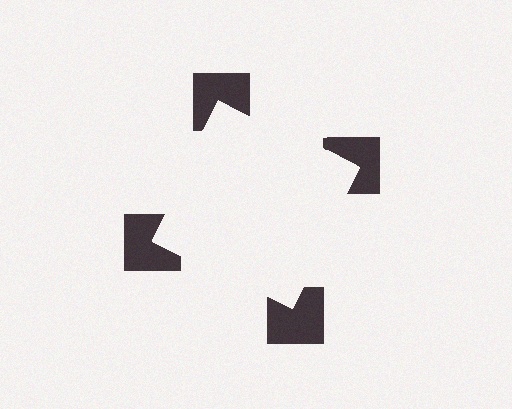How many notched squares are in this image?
There are 4 — one at each vertex of the illusory square.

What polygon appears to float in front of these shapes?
An illusory square — its edges are inferred from the aligned wedge cuts in the notched squares, not physically drawn.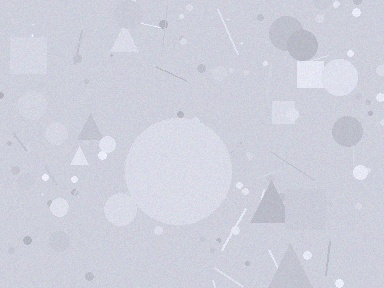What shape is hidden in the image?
A circle is hidden in the image.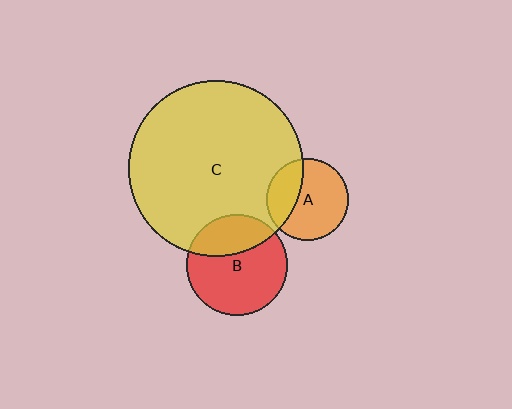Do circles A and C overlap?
Yes.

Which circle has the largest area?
Circle C (yellow).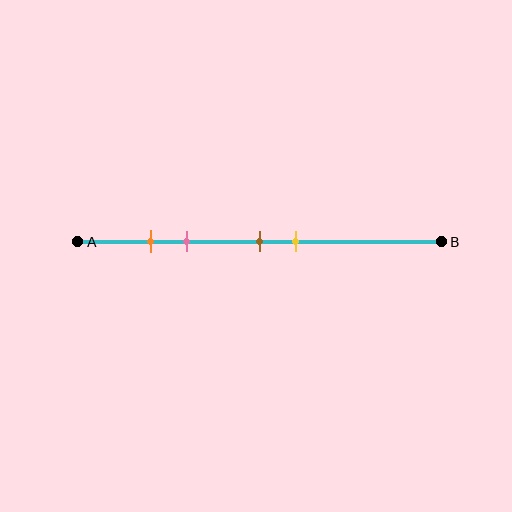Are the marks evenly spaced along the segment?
No, the marks are not evenly spaced.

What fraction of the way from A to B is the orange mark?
The orange mark is approximately 20% (0.2) of the way from A to B.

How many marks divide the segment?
There are 4 marks dividing the segment.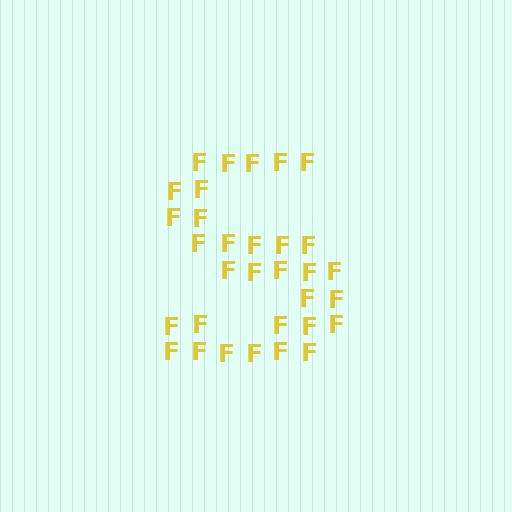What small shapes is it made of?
It is made of small letter F's.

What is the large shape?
The large shape is the letter S.